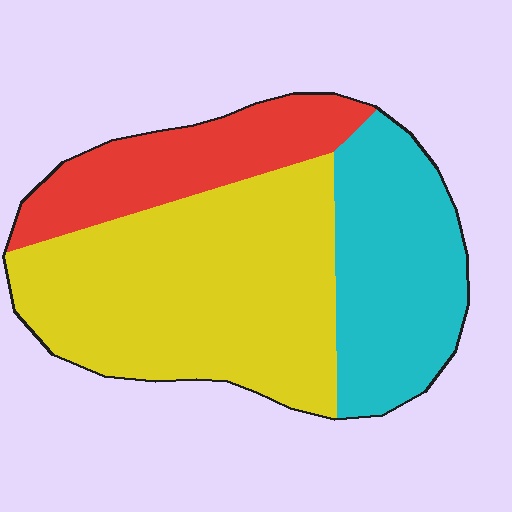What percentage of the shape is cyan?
Cyan covers roughly 30% of the shape.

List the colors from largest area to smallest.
From largest to smallest: yellow, cyan, red.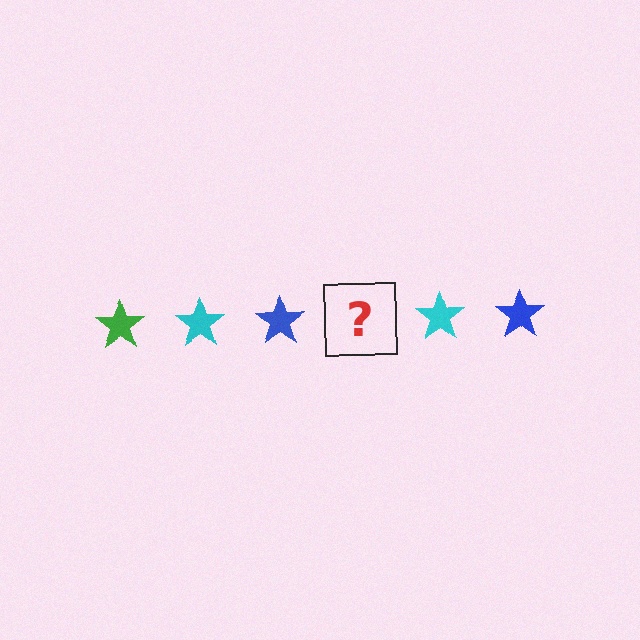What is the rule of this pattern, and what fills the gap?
The rule is that the pattern cycles through green, cyan, blue stars. The gap should be filled with a green star.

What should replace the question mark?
The question mark should be replaced with a green star.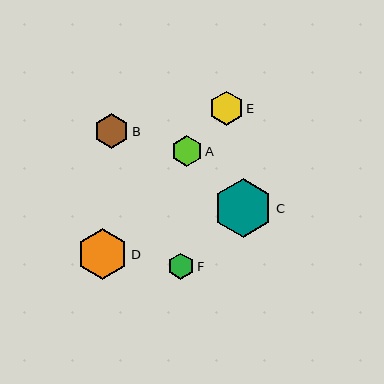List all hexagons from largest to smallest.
From largest to smallest: C, D, E, B, A, F.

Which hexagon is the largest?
Hexagon C is the largest with a size of approximately 59 pixels.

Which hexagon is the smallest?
Hexagon F is the smallest with a size of approximately 26 pixels.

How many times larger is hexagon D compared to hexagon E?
Hexagon D is approximately 1.5 times the size of hexagon E.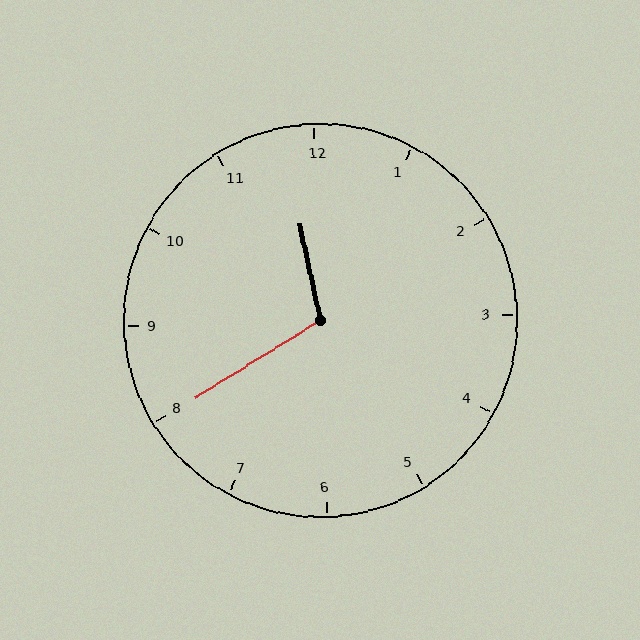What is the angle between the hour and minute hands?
Approximately 110 degrees.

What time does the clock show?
11:40.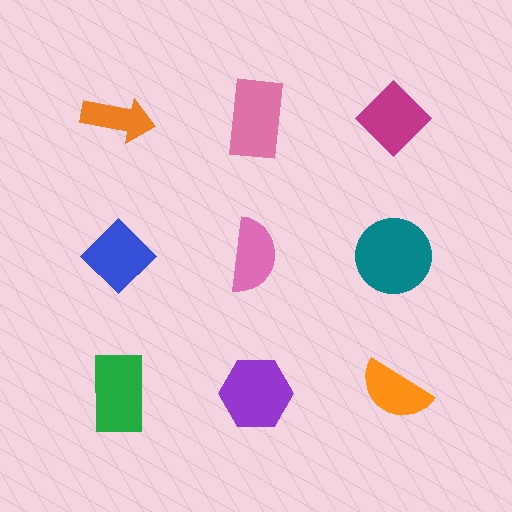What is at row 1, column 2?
A pink rectangle.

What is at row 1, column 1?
An orange arrow.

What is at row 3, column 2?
A purple hexagon.